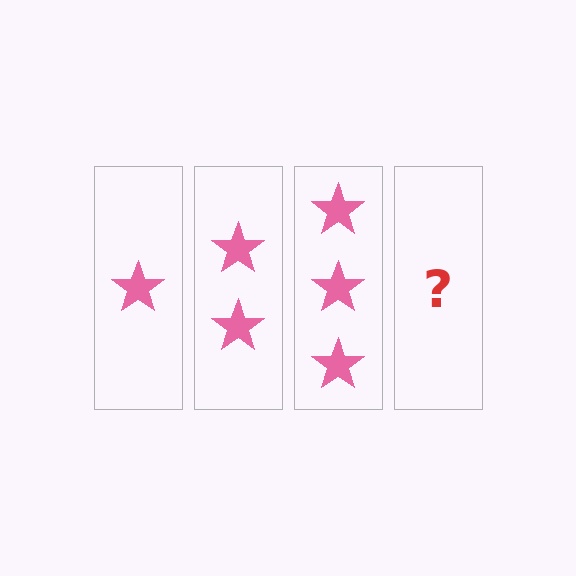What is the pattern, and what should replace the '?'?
The pattern is that each step adds one more star. The '?' should be 4 stars.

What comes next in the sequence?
The next element should be 4 stars.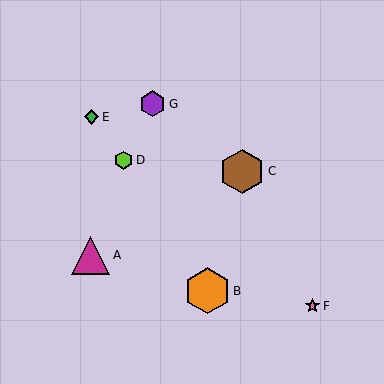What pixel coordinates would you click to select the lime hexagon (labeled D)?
Click at (124, 160) to select the lime hexagon D.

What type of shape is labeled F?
Shape F is a pink star.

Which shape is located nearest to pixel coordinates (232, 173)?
The brown hexagon (labeled C) at (242, 171) is nearest to that location.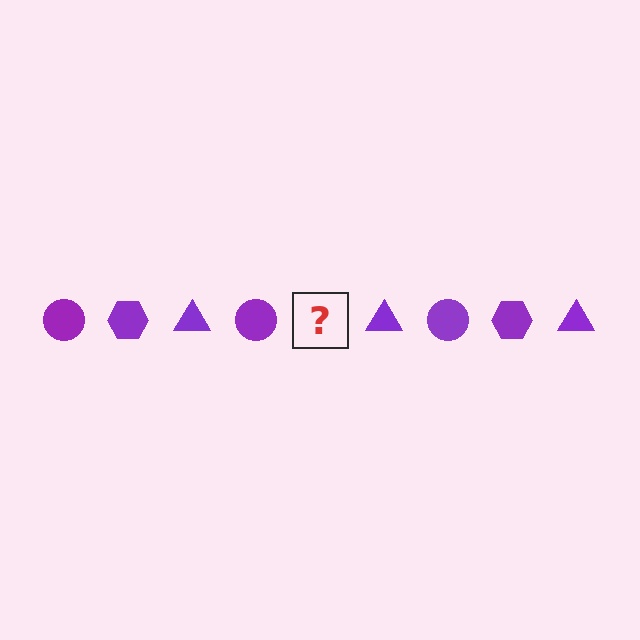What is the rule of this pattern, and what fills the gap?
The rule is that the pattern cycles through circle, hexagon, triangle shapes in purple. The gap should be filled with a purple hexagon.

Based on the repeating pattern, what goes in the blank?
The blank should be a purple hexagon.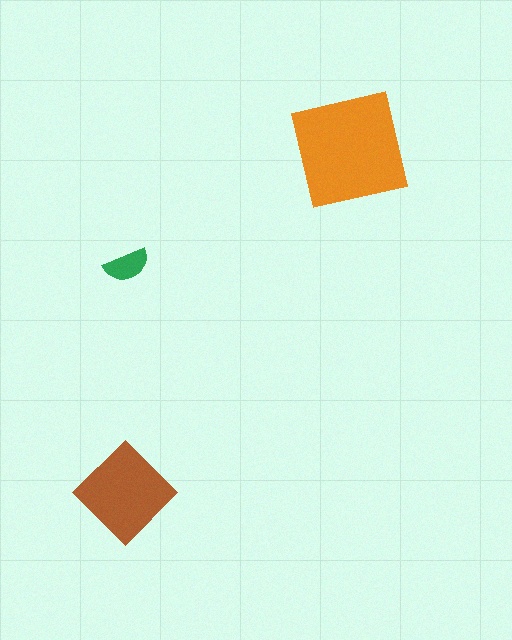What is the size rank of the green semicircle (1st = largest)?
3rd.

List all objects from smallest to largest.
The green semicircle, the brown diamond, the orange square.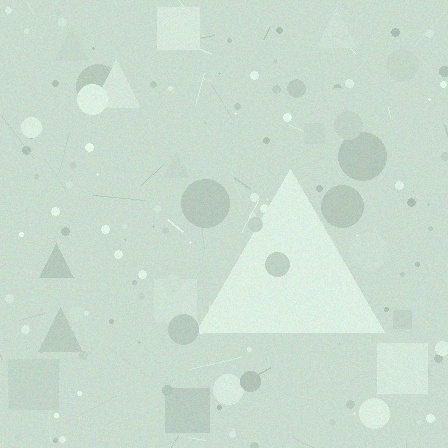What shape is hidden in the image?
A triangle is hidden in the image.